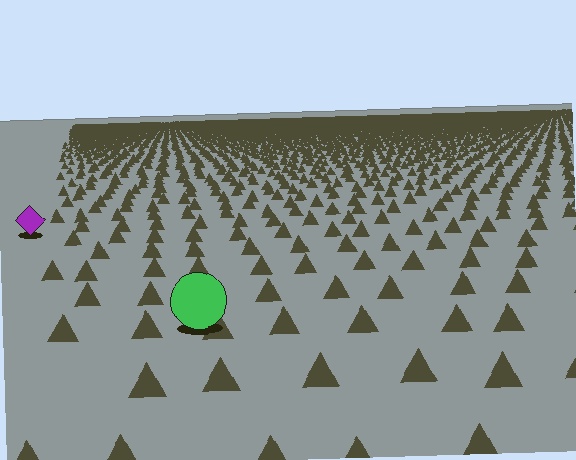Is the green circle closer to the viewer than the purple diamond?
Yes. The green circle is closer — you can tell from the texture gradient: the ground texture is coarser near it.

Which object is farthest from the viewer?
The purple diamond is farthest from the viewer. It appears smaller and the ground texture around it is denser.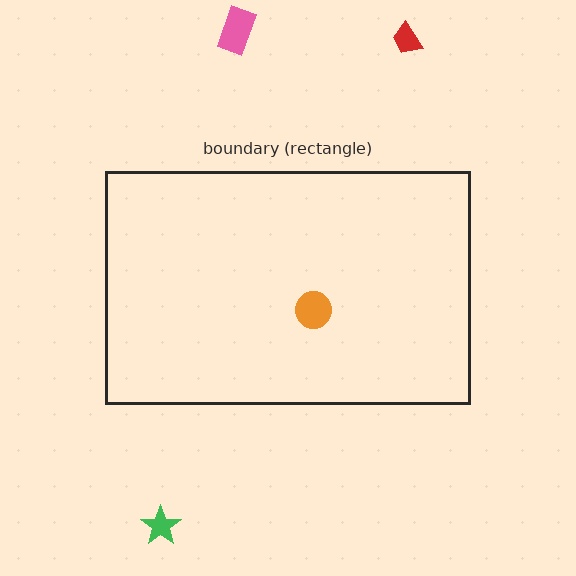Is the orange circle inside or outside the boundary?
Inside.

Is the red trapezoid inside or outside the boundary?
Outside.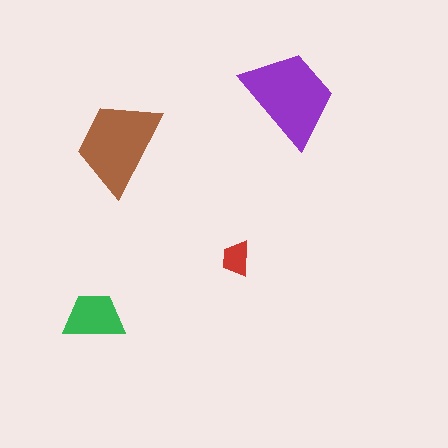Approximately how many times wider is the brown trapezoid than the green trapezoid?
About 1.5 times wider.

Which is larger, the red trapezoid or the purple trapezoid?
The purple one.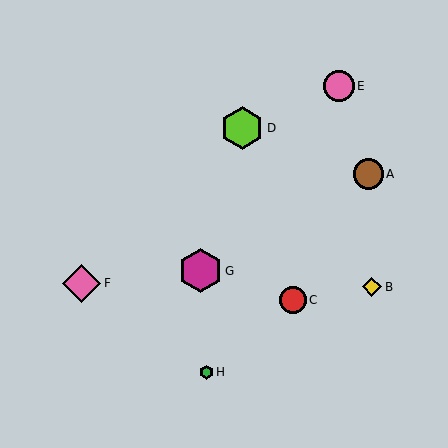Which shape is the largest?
The magenta hexagon (labeled G) is the largest.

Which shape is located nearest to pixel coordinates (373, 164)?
The brown circle (labeled A) at (368, 174) is nearest to that location.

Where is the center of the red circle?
The center of the red circle is at (293, 300).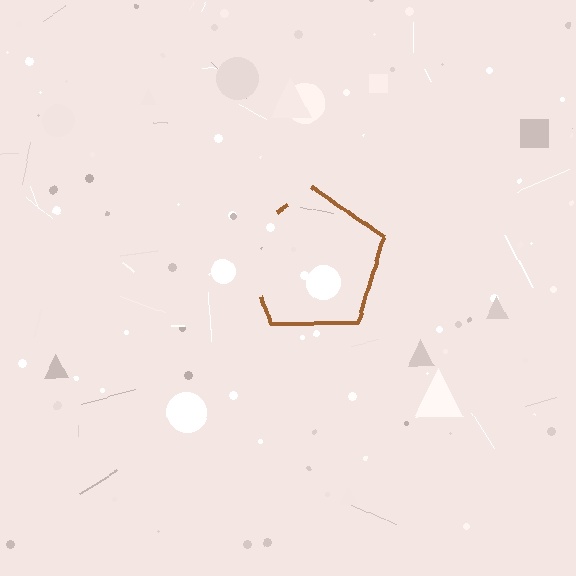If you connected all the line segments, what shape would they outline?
They would outline a pentagon.